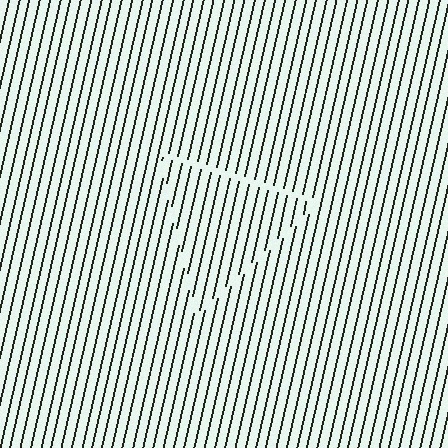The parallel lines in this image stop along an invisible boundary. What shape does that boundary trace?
An illusory triangle. The interior of the shape contains the same grating, shifted by half a period — the contour is defined by the phase discontinuity where line-ends from the inner and outer gratings abut.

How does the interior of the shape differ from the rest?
The interior of the shape contains the same grating, shifted by half a period — the contour is defined by the phase discontinuity where line-ends from the inner and outer gratings abut.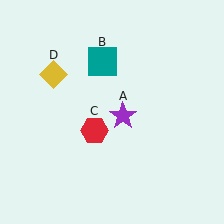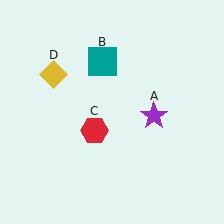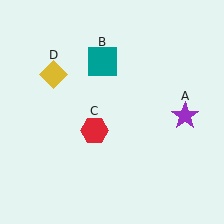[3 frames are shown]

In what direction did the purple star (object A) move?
The purple star (object A) moved right.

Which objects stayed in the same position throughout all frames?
Teal square (object B) and red hexagon (object C) and yellow diamond (object D) remained stationary.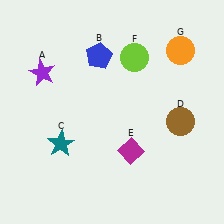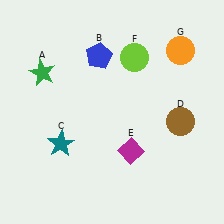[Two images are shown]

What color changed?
The star (A) changed from purple in Image 1 to green in Image 2.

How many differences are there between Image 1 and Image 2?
There is 1 difference between the two images.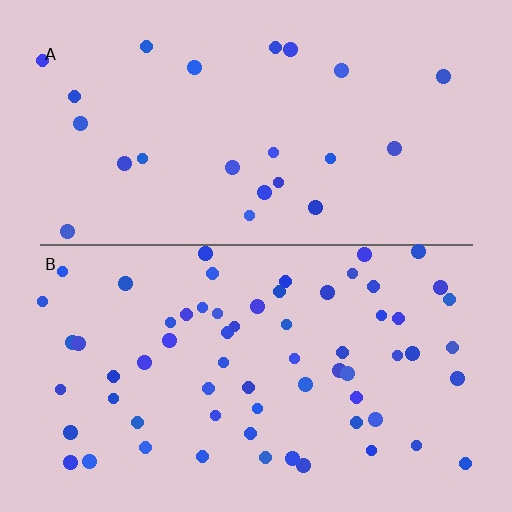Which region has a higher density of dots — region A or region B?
B (the bottom).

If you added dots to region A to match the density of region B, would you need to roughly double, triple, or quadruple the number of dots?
Approximately triple.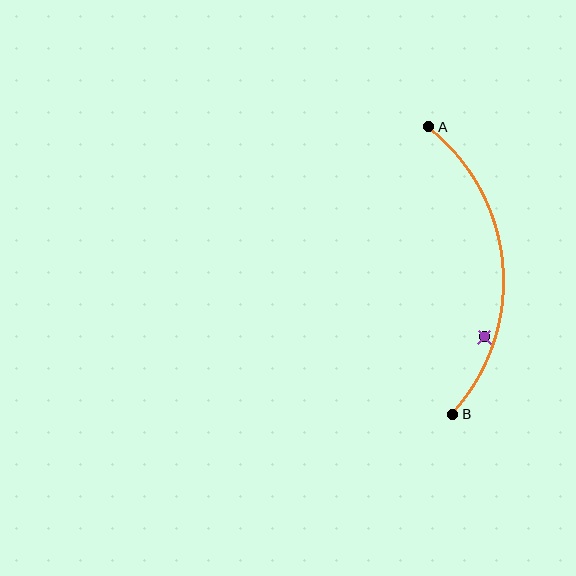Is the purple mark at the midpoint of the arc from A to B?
No — the purple mark does not lie on the arc at all. It sits slightly inside the curve.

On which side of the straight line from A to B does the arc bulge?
The arc bulges to the right of the straight line connecting A and B.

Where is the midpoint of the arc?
The arc midpoint is the point on the curve farthest from the straight line joining A and B. It sits to the right of that line.